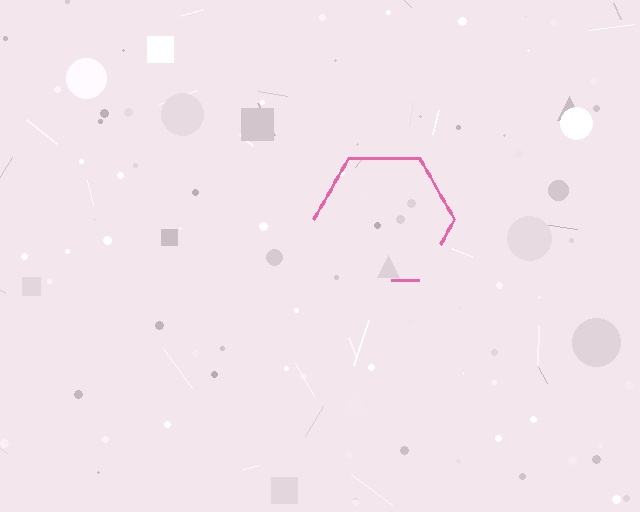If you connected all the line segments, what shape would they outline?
They would outline a hexagon.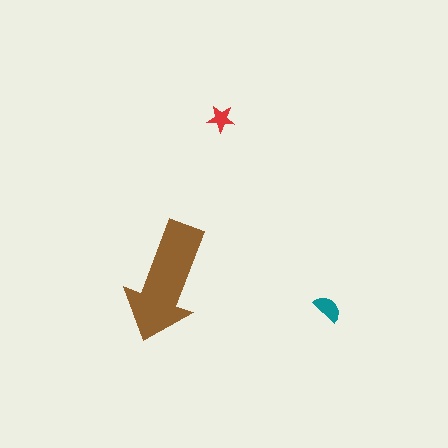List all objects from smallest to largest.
The red star, the teal semicircle, the brown arrow.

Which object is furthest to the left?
The brown arrow is leftmost.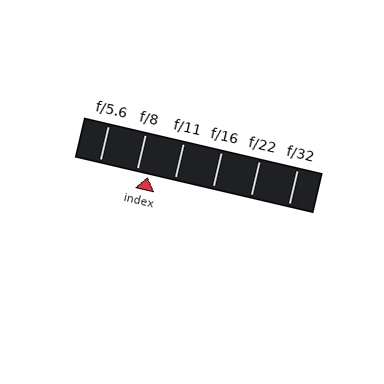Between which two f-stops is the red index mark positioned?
The index mark is between f/8 and f/11.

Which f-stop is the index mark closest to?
The index mark is closest to f/8.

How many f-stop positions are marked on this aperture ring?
There are 6 f-stop positions marked.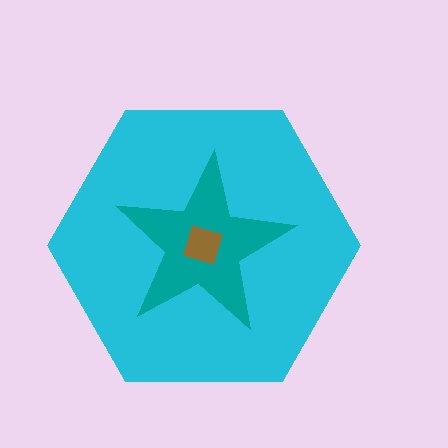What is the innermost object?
The brown square.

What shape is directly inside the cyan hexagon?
The teal star.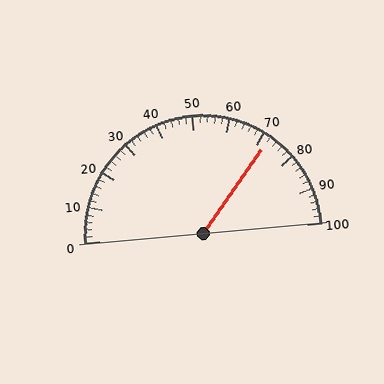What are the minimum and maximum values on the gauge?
The gauge ranges from 0 to 100.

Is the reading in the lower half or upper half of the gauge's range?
The reading is in the upper half of the range (0 to 100).